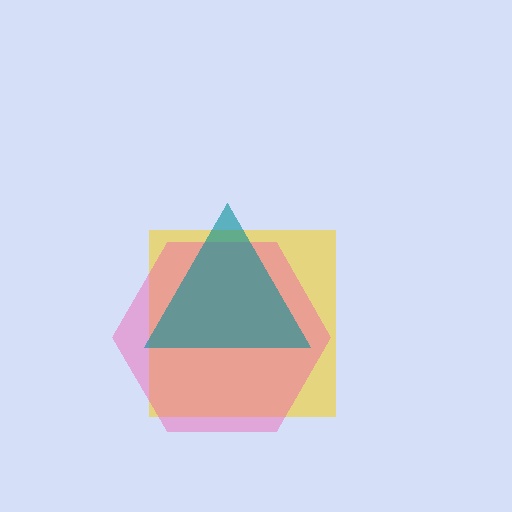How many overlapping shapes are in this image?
There are 3 overlapping shapes in the image.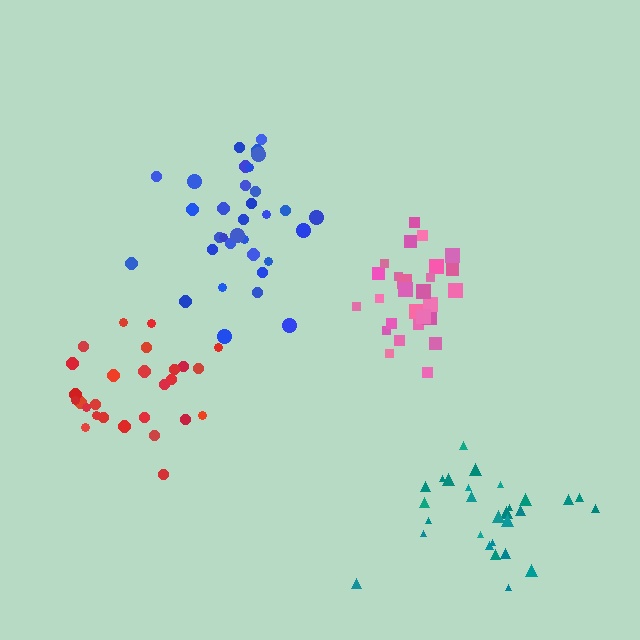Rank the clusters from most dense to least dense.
pink, red, blue, teal.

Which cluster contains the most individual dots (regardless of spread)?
Blue (33).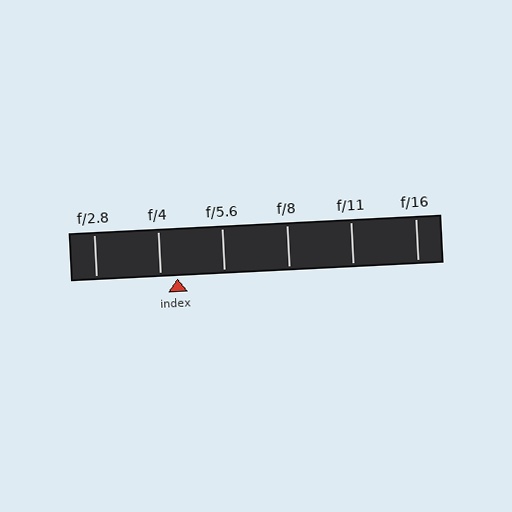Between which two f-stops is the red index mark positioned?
The index mark is between f/4 and f/5.6.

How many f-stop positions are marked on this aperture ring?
There are 6 f-stop positions marked.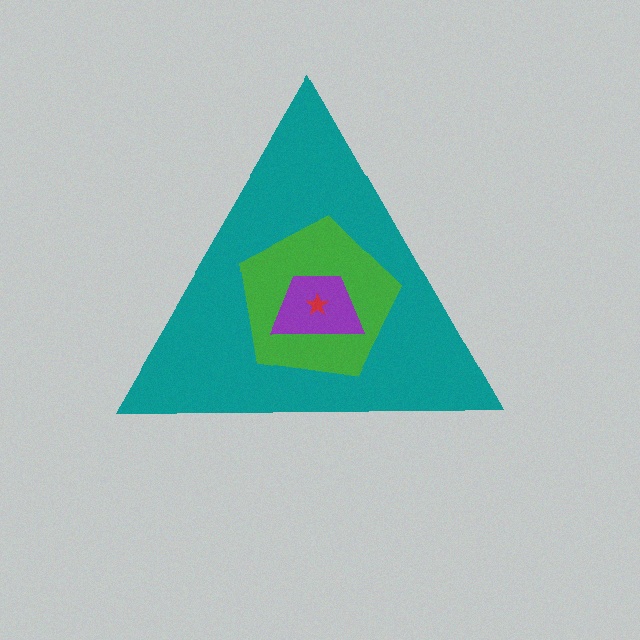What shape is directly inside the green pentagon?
The purple trapezoid.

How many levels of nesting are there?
4.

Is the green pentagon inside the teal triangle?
Yes.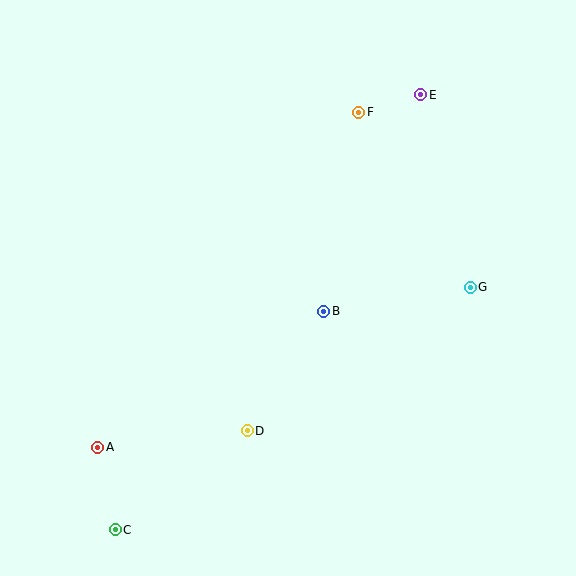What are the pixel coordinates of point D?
Point D is at (247, 431).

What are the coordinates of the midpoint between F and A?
The midpoint between F and A is at (228, 280).